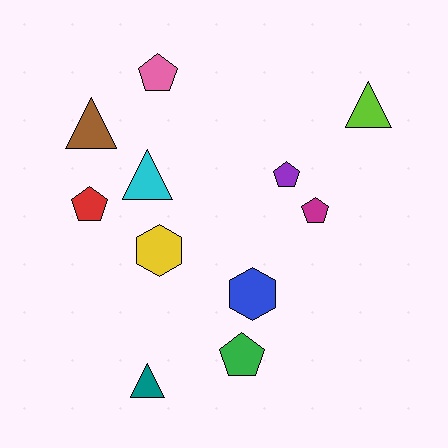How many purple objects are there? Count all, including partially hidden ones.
There is 1 purple object.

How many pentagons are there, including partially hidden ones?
There are 5 pentagons.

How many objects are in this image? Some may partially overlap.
There are 11 objects.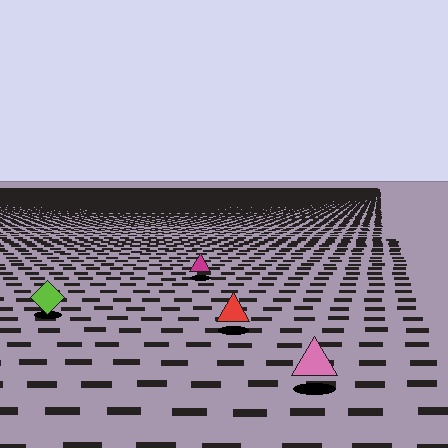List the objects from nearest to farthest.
From nearest to farthest: the pink triangle, the red triangle, the lime diamond, the magenta triangle.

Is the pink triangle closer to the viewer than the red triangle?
Yes. The pink triangle is closer — you can tell from the texture gradient: the ground texture is coarser near it.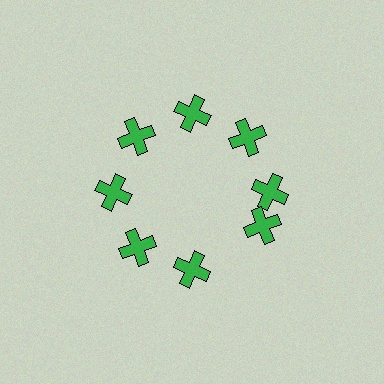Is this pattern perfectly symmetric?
No. The 8 green crosses are arranged in a ring, but one element near the 4 o'clock position is rotated out of alignment along the ring, breaking the 8-fold rotational symmetry.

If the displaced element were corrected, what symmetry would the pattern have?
It would have 8-fold rotational symmetry — the pattern would map onto itself every 45 degrees.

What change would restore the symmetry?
The symmetry would be restored by rotating it back into even spacing with its neighbors so that all 8 crosses sit at equal angles and equal distance from the center.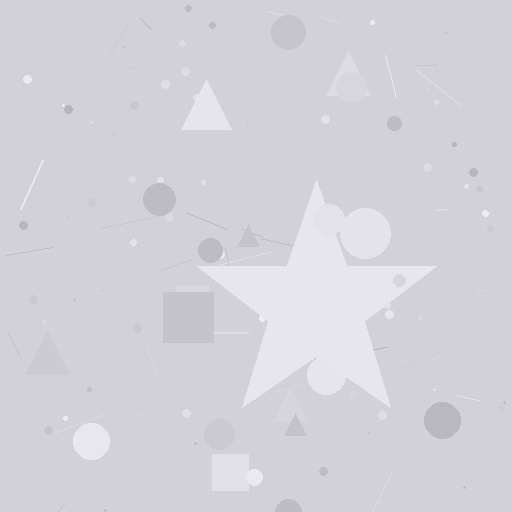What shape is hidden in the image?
A star is hidden in the image.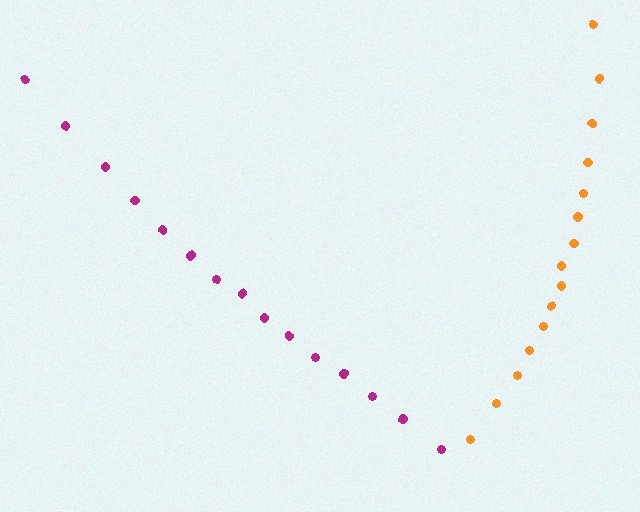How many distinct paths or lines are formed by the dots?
There are 2 distinct paths.